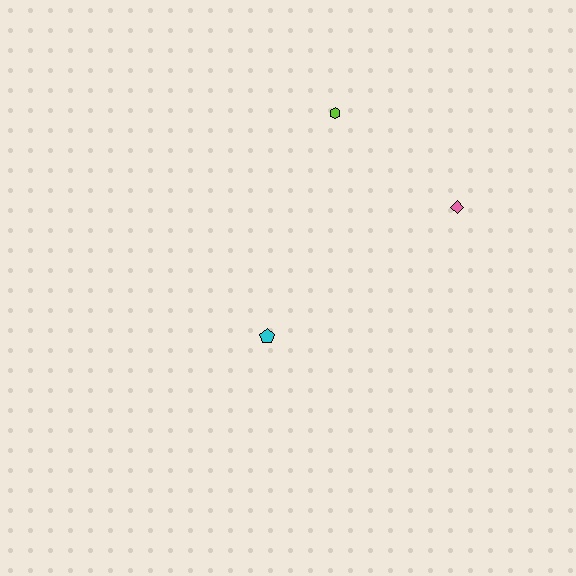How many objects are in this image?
There are 3 objects.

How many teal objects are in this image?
There are no teal objects.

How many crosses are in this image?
There are no crosses.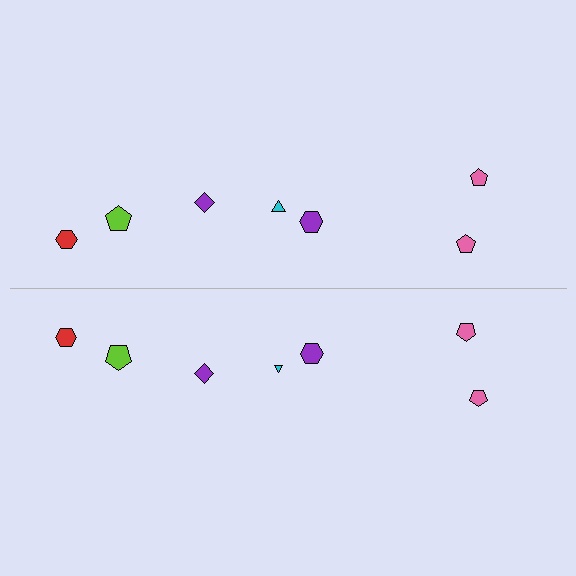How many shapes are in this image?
There are 14 shapes in this image.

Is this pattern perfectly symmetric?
No, the pattern is not perfectly symmetric. The cyan triangle on the bottom side has a different size than its mirror counterpart.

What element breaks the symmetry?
The cyan triangle on the bottom side has a different size than its mirror counterpart.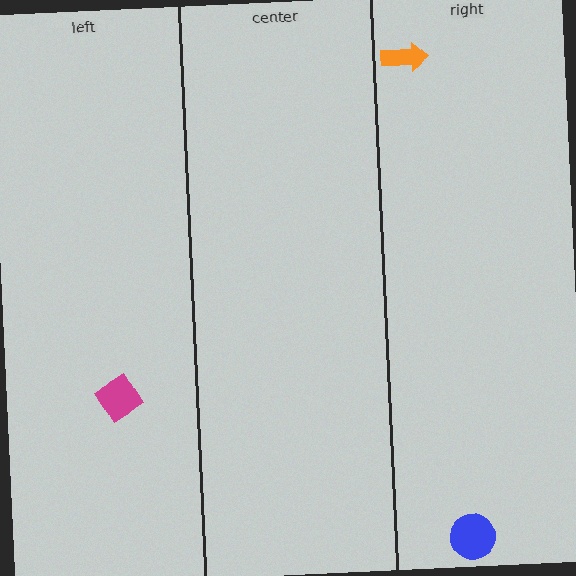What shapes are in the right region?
The blue circle, the orange arrow.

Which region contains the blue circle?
The right region.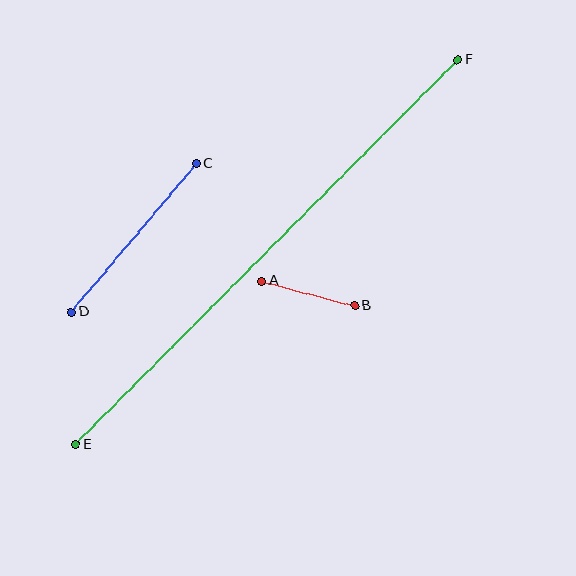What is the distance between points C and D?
The distance is approximately 194 pixels.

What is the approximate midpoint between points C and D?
The midpoint is at approximately (134, 238) pixels.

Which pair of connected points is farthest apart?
Points E and F are farthest apart.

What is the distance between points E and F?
The distance is approximately 542 pixels.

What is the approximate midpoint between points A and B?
The midpoint is at approximately (308, 293) pixels.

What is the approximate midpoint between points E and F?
The midpoint is at approximately (267, 252) pixels.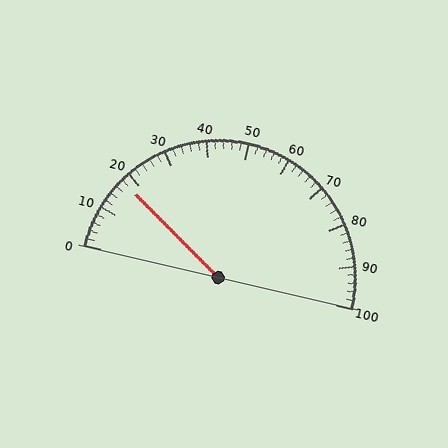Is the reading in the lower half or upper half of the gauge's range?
The reading is in the lower half of the range (0 to 100).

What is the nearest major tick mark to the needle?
The nearest major tick mark is 20.